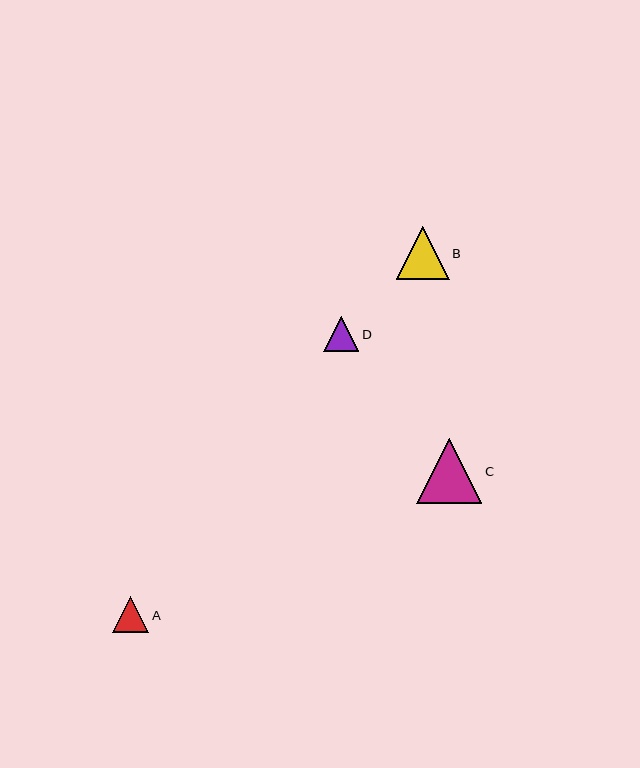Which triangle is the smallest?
Triangle D is the smallest with a size of approximately 35 pixels.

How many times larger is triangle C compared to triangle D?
Triangle C is approximately 1.9 times the size of triangle D.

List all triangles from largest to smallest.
From largest to smallest: C, B, A, D.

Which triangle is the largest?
Triangle C is the largest with a size of approximately 65 pixels.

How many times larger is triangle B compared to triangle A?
Triangle B is approximately 1.5 times the size of triangle A.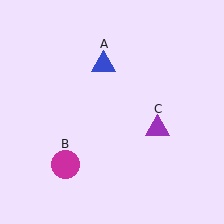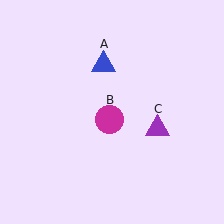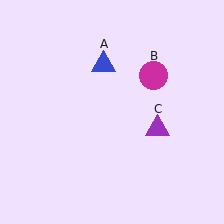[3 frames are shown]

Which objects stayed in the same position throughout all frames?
Blue triangle (object A) and purple triangle (object C) remained stationary.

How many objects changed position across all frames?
1 object changed position: magenta circle (object B).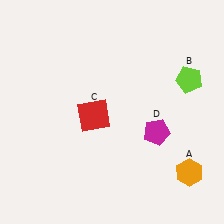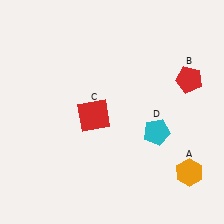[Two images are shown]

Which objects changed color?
B changed from lime to red. D changed from magenta to cyan.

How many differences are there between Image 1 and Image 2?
There are 2 differences between the two images.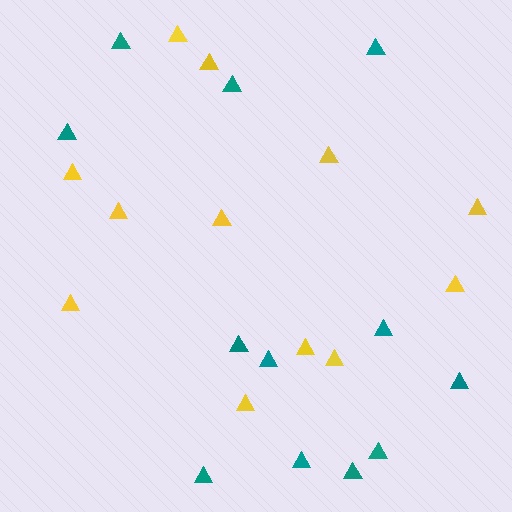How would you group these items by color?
There are 2 groups: one group of teal triangles (12) and one group of yellow triangles (12).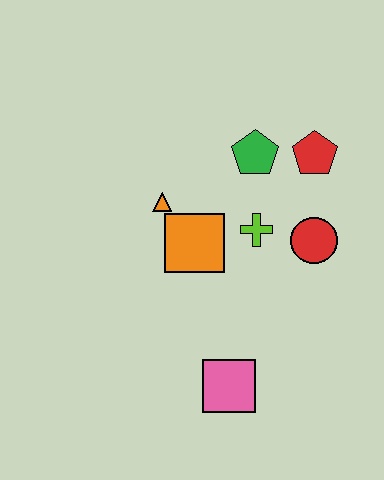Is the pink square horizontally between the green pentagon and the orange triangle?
Yes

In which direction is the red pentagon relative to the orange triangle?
The red pentagon is to the right of the orange triangle.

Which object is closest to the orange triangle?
The orange square is closest to the orange triangle.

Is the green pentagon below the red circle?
No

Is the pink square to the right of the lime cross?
No